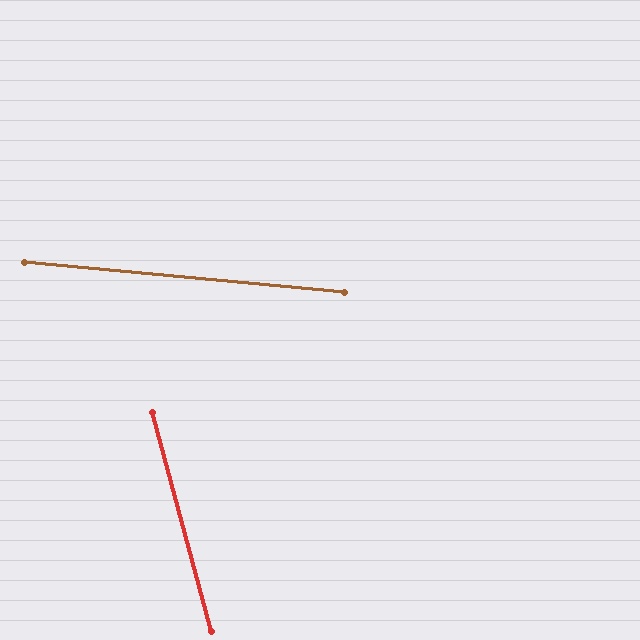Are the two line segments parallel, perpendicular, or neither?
Neither parallel nor perpendicular — they differ by about 70°.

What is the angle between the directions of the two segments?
Approximately 70 degrees.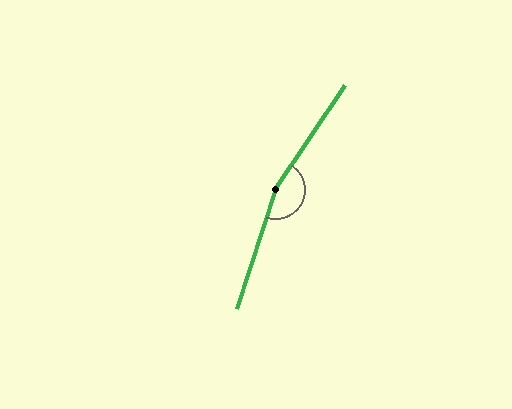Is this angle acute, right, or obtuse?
It is obtuse.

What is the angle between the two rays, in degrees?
Approximately 164 degrees.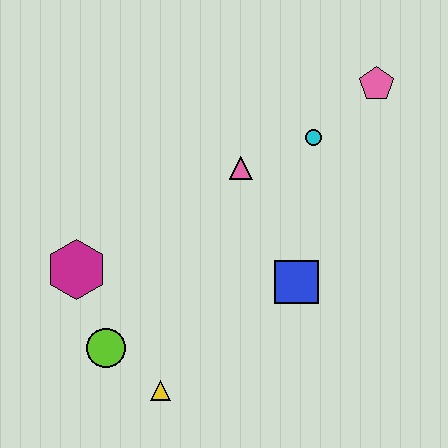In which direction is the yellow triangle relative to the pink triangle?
The yellow triangle is below the pink triangle.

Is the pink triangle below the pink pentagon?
Yes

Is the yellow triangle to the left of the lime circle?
No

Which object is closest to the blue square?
The pink triangle is closest to the blue square.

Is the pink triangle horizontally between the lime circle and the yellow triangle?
No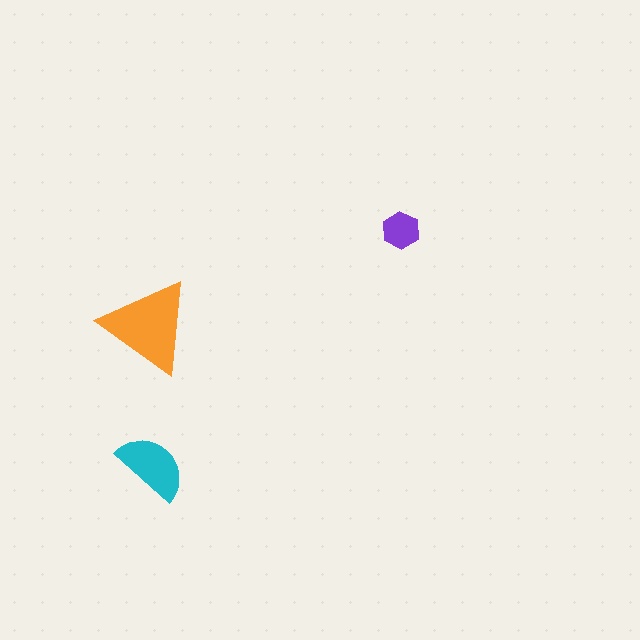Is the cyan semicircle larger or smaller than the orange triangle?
Smaller.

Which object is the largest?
The orange triangle.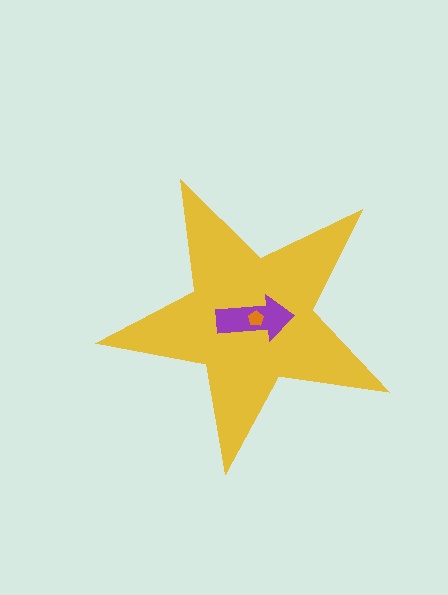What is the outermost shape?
The yellow star.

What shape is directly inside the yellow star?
The purple arrow.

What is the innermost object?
The orange pentagon.